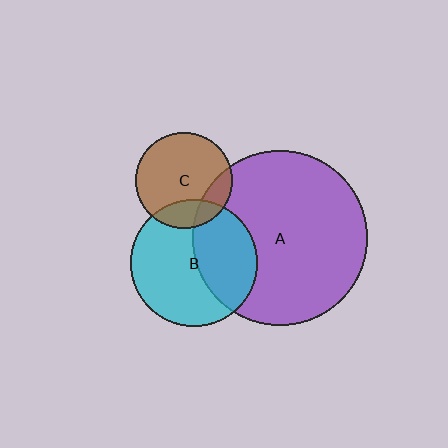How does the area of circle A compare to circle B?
Approximately 1.9 times.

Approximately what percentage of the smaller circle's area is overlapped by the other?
Approximately 15%.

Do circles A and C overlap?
Yes.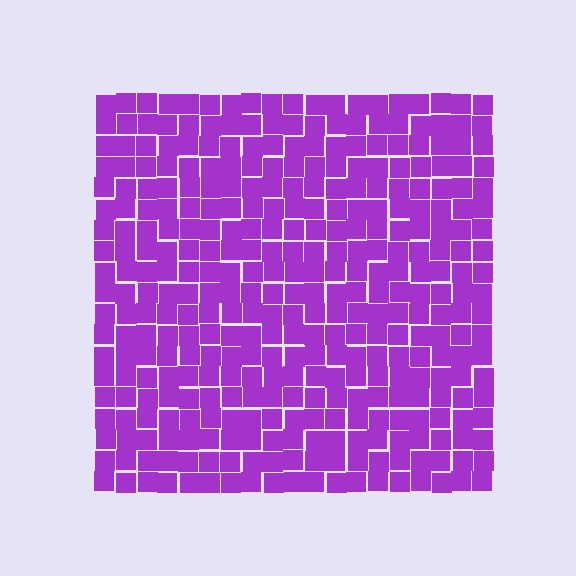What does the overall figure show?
The overall figure shows a square.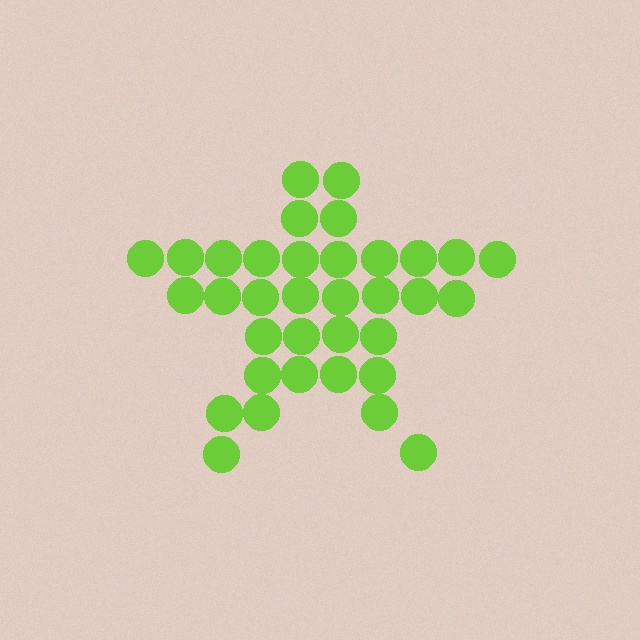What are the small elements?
The small elements are circles.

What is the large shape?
The large shape is a star.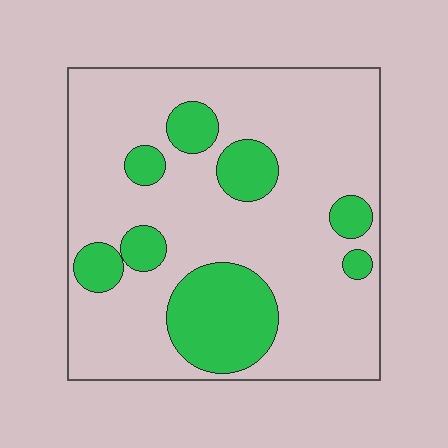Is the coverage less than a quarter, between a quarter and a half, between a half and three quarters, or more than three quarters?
Less than a quarter.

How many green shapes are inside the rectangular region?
8.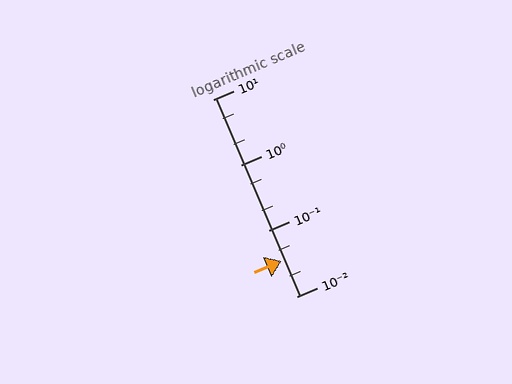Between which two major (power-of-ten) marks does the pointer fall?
The pointer is between 0.01 and 0.1.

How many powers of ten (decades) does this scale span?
The scale spans 3 decades, from 0.01 to 10.